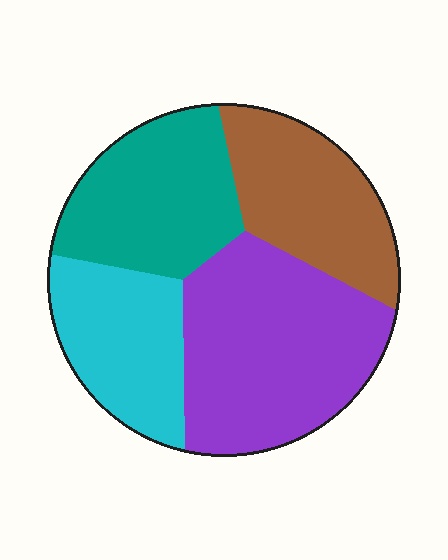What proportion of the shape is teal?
Teal covers roughly 25% of the shape.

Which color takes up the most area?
Purple, at roughly 35%.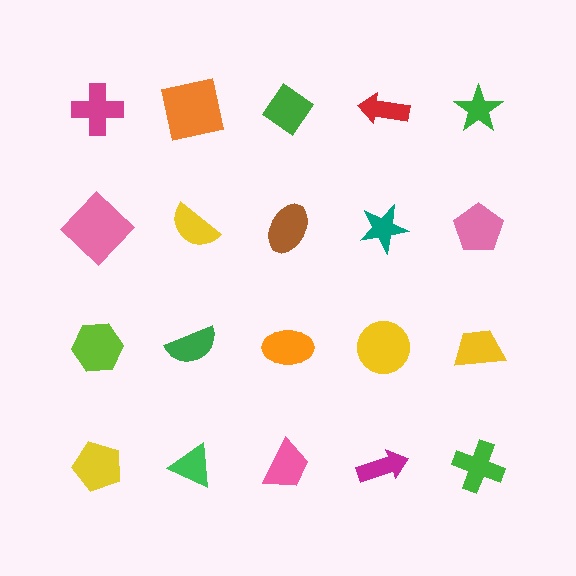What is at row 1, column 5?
A green star.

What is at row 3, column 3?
An orange ellipse.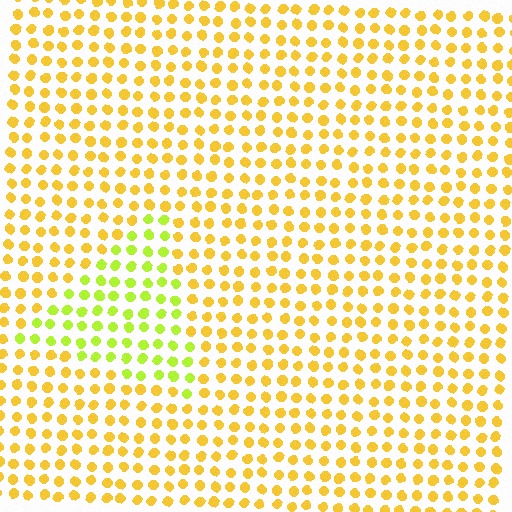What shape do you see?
I see a triangle.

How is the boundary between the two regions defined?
The boundary is defined purely by a slight shift in hue (about 36 degrees). Spacing, size, and orientation are identical on both sides.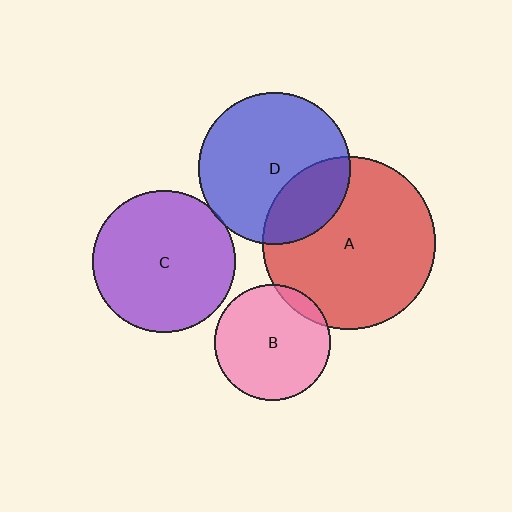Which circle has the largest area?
Circle A (red).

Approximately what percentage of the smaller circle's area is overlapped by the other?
Approximately 10%.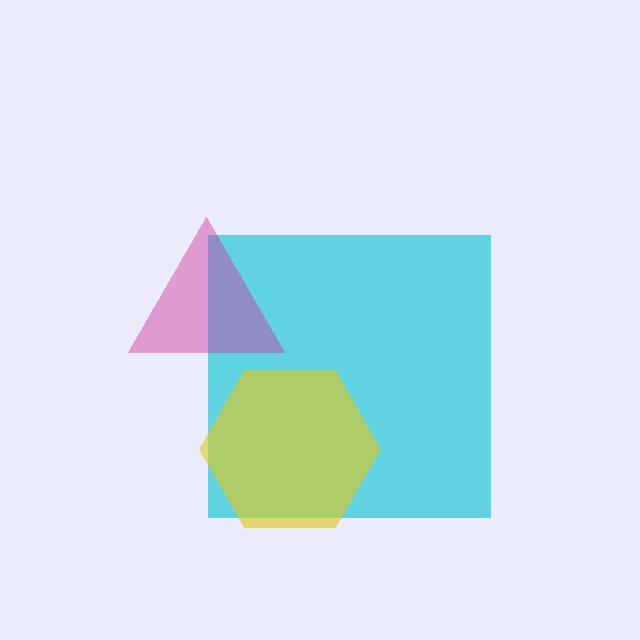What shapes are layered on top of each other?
The layered shapes are: a cyan square, a magenta triangle, a yellow hexagon.